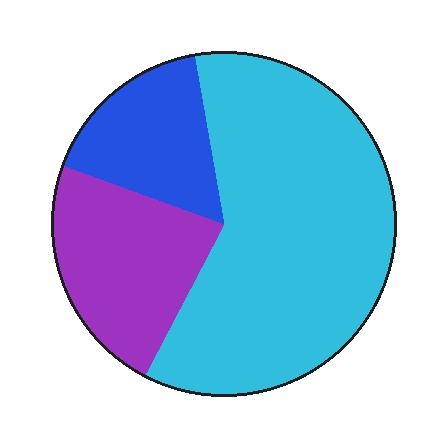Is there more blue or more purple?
Purple.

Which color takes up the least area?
Blue, at roughly 15%.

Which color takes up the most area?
Cyan, at roughly 60%.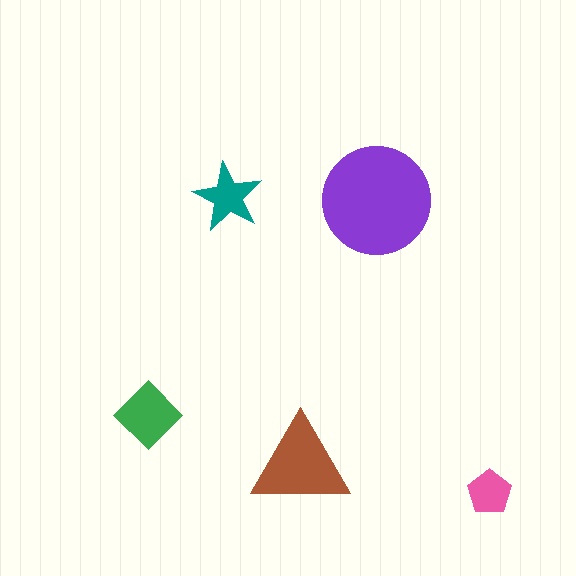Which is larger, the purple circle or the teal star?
The purple circle.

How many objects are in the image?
There are 5 objects in the image.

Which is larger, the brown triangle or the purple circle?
The purple circle.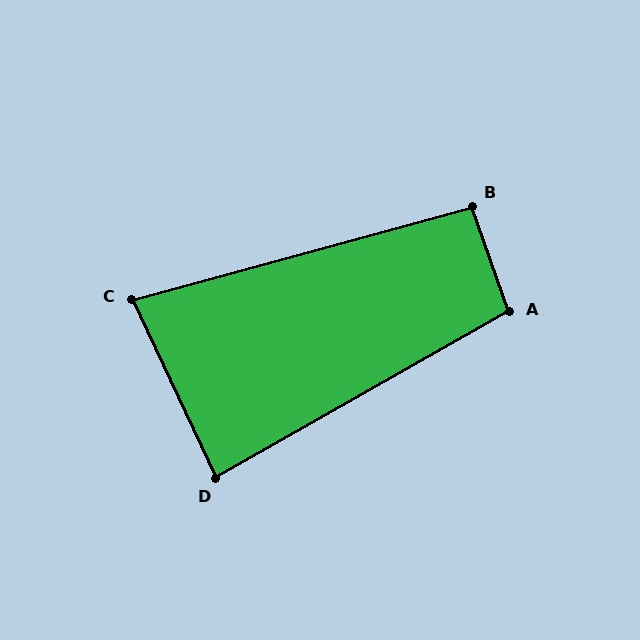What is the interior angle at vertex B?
Approximately 94 degrees (approximately right).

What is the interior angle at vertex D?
Approximately 86 degrees (approximately right).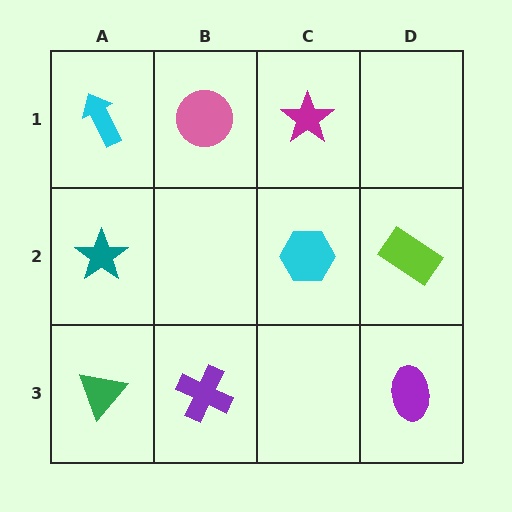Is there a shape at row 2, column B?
No, that cell is empty.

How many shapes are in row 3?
3 shapes.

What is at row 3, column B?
A purple cross.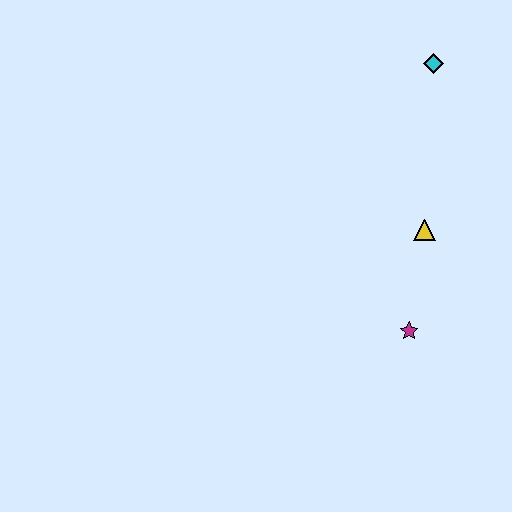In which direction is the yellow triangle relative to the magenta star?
The yellow triangle is above the magenta star.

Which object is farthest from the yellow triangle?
The cyan diamond is farthest from the yellow triangle.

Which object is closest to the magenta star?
The yellow triangle is closest to the magenta star.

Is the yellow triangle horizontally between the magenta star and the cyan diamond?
Yes